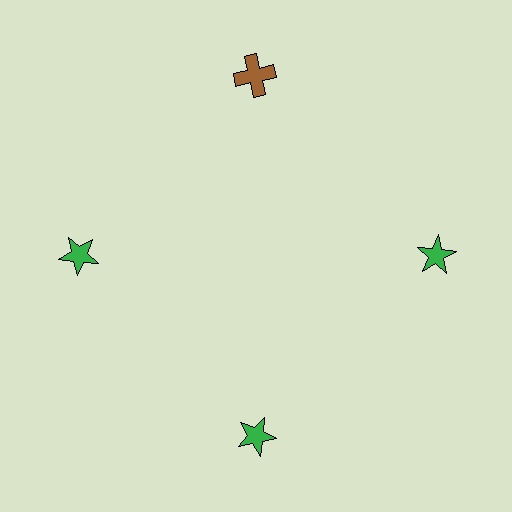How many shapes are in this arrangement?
There are 4 shapes arranged in a ring pattern.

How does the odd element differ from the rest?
It differs in both color (brown instead of green) and shape (cross instead of star).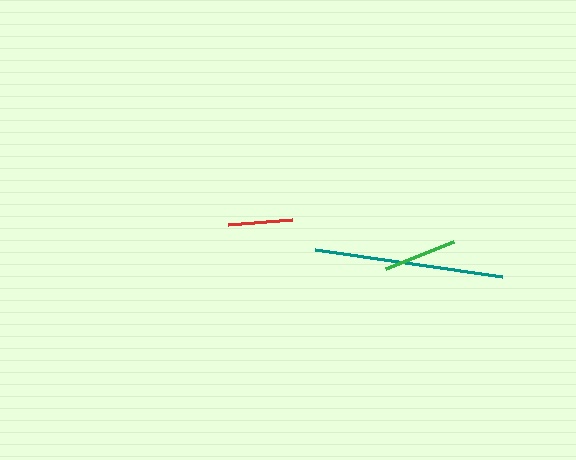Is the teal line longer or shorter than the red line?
The teal line is longer than the red line.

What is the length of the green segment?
The green segment is approximately 73 pixels long.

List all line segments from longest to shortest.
From longest to shortest: teal, green, red.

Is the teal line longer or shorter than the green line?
The teal line is longer than the green line.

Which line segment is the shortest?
The red line is the shortest at approximately 64 pixels.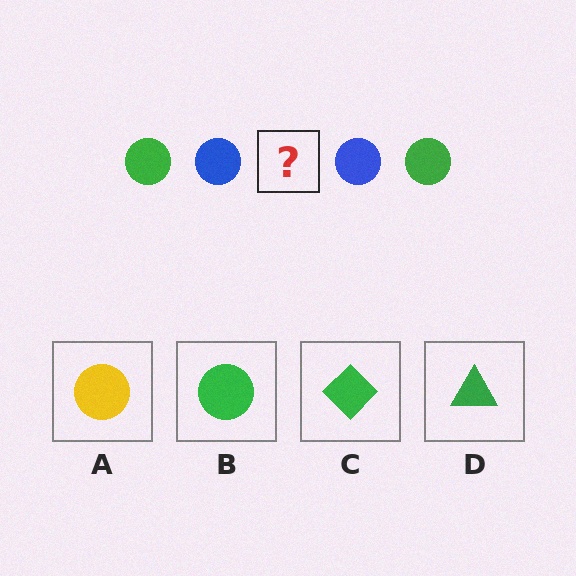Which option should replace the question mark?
Option B.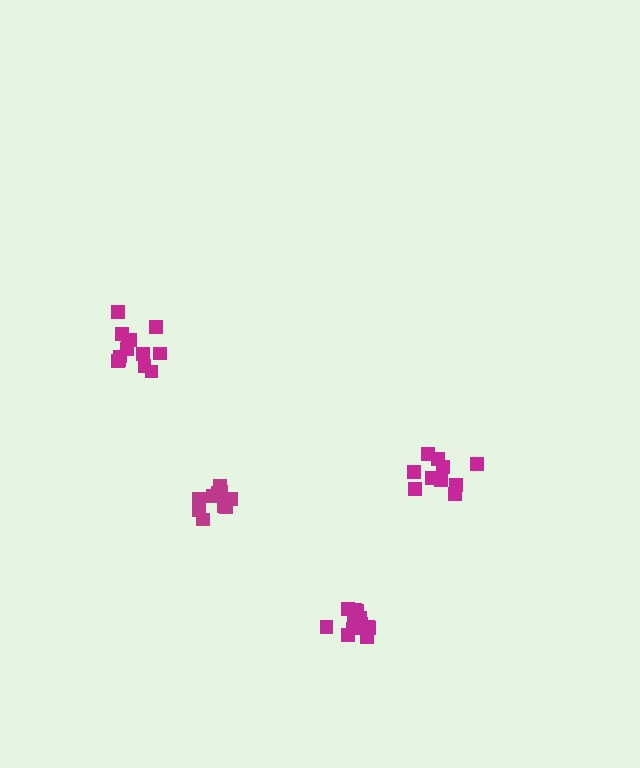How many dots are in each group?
Group 1: 10 dots, Group 2: 13 dots, Group 3: 10 dots, Group 4: 13 dots (46 total).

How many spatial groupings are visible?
There are 4 spatial groupings.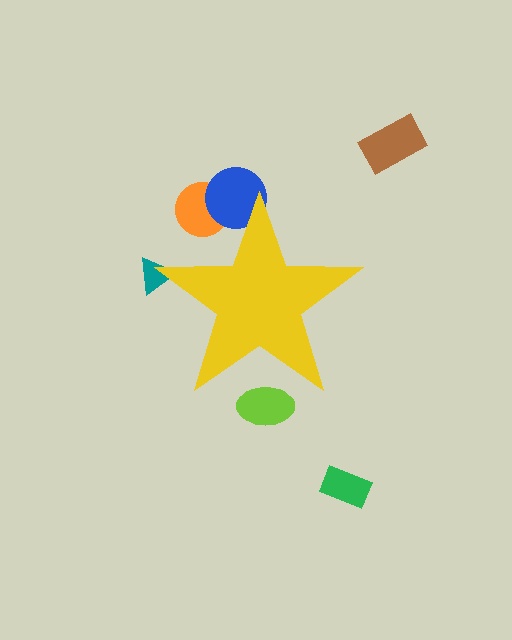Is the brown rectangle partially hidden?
No, the brown rectangle is fully visible.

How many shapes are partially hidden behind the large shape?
4 shapes are partially hidden.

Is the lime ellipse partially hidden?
Yes, the lime ellipse is partially hidden behind the yellow star.